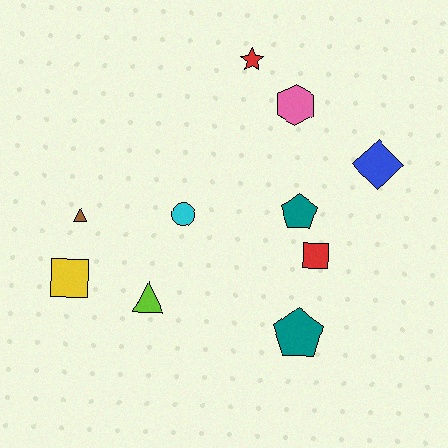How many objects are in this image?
There are 10 objects.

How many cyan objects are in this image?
There is 1 cyan object.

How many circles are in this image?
There is 1 circle.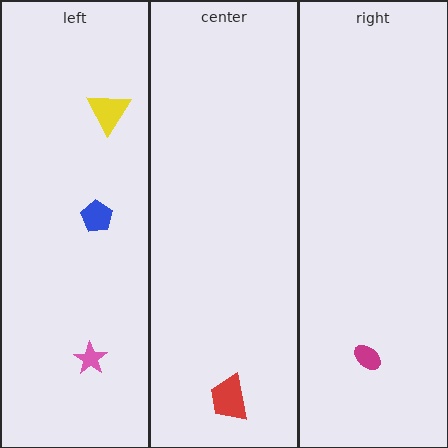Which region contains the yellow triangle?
The left region.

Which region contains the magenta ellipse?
The right region.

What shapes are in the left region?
The pink star, the blue pentagon, the yellow triangle.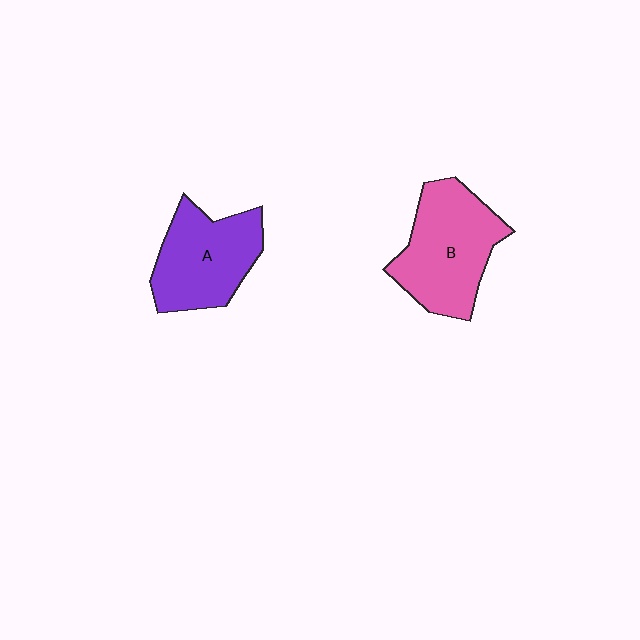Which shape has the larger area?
Shape B (pink).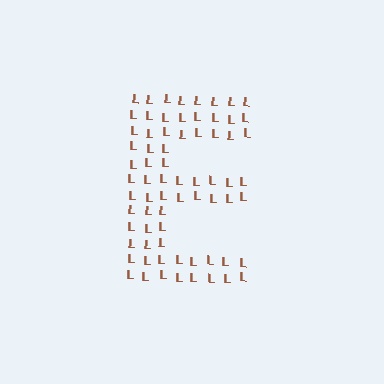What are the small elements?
The small elements are letter L's.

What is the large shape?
The large shape is the letter E.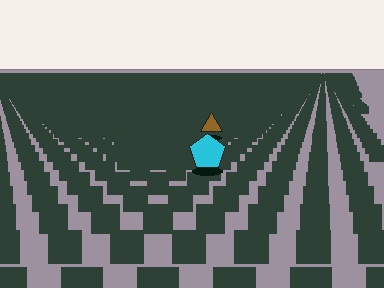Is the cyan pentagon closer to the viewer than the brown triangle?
Yes. The cyan pentagon is closer — you can tell from the texture gradient: the ground texture is coarser near it.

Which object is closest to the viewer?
The cyan pentagon is closest. The texture marks near it are larger and more spread out.